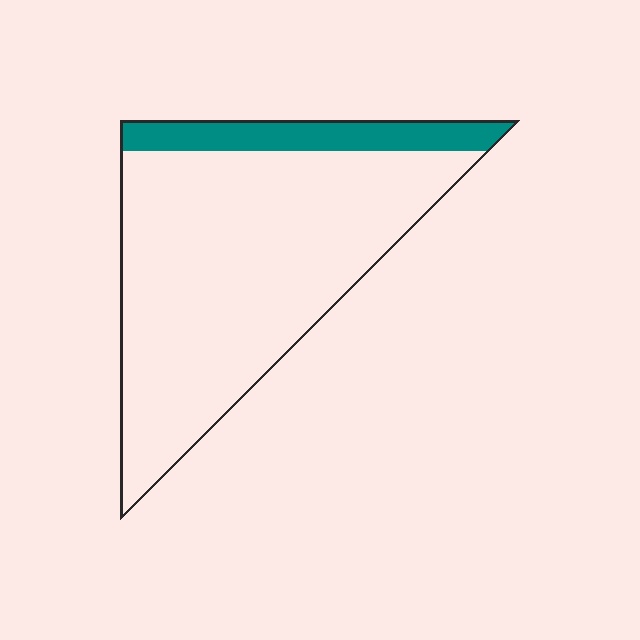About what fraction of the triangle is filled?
About one sixth (1/6).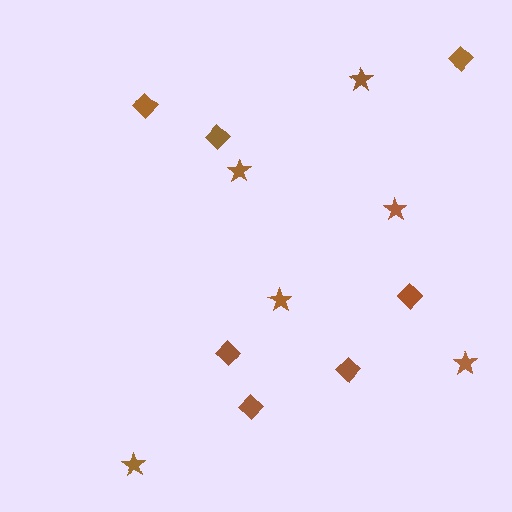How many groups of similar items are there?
There are 2 groups: one group of stars (6) and one group of diamonds (7).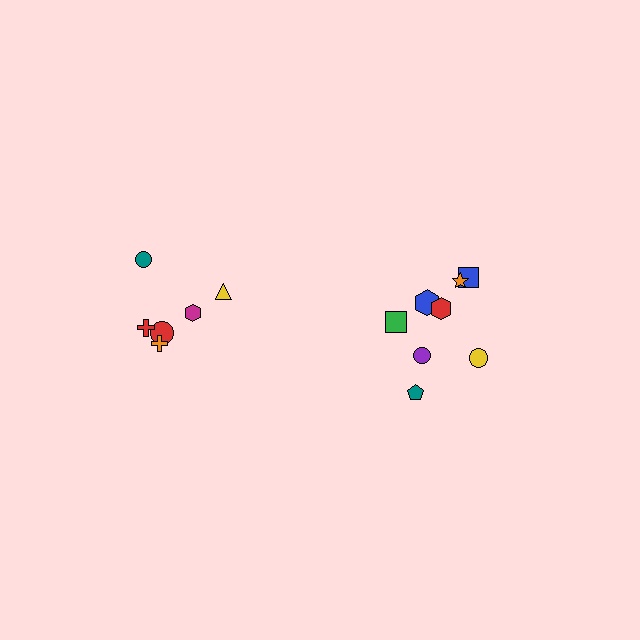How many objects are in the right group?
There are 8 objects.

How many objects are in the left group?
There are 6 objects.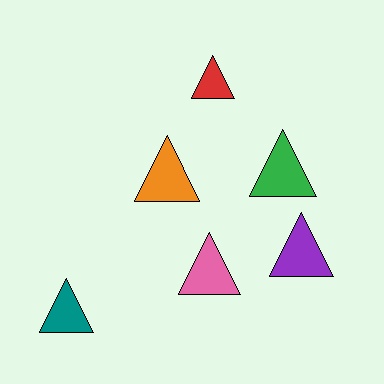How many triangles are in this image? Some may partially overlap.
There are 6 triangles.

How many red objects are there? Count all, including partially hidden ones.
There is 1 red object.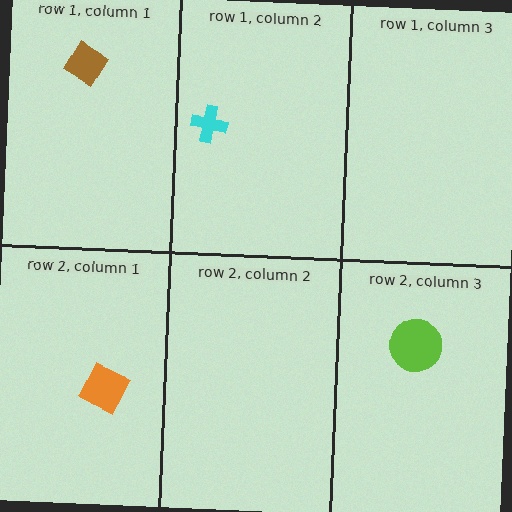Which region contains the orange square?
The row 2, column 1 region.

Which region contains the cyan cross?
The row 1, column 2 region.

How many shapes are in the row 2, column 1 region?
1.